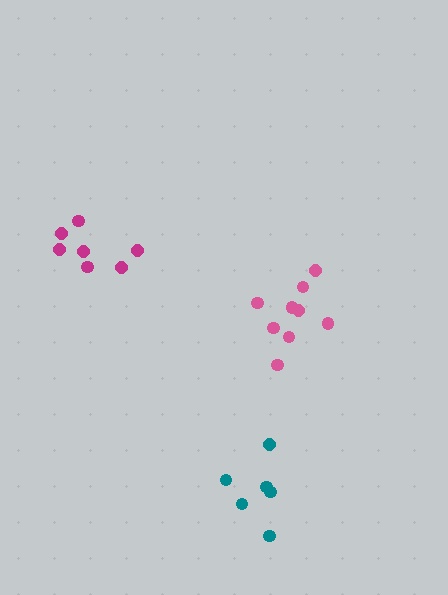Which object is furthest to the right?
The pink cluster is rightmost.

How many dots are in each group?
Group 1: 7 dots, Group 2: 6 dots, Group 3: 9 dots (22 total).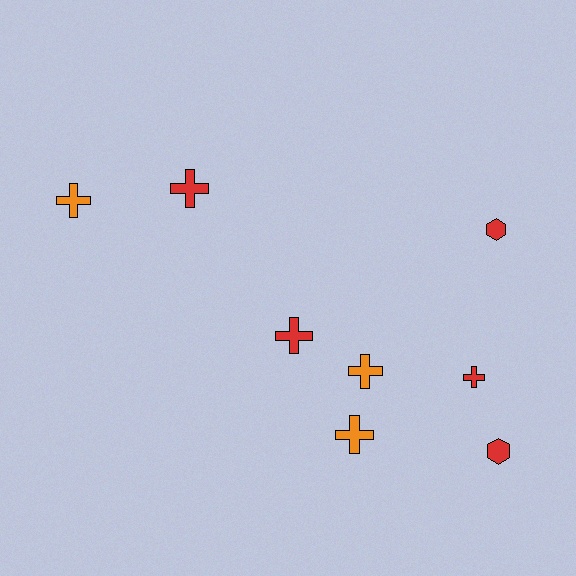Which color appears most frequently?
Red, with 5 objects.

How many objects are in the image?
There are 8 objects.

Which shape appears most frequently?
Cross, with 6 objects.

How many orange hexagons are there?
There are no orange hexagons.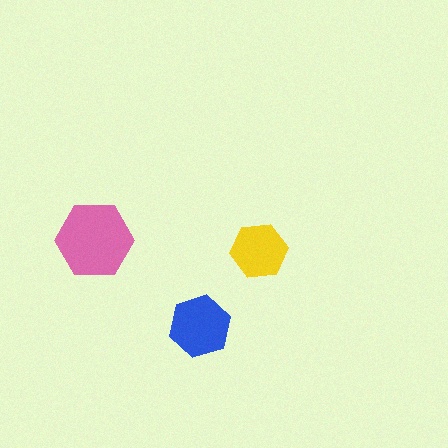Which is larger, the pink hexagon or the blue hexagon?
The pink one.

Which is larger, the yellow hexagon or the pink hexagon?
The pink one.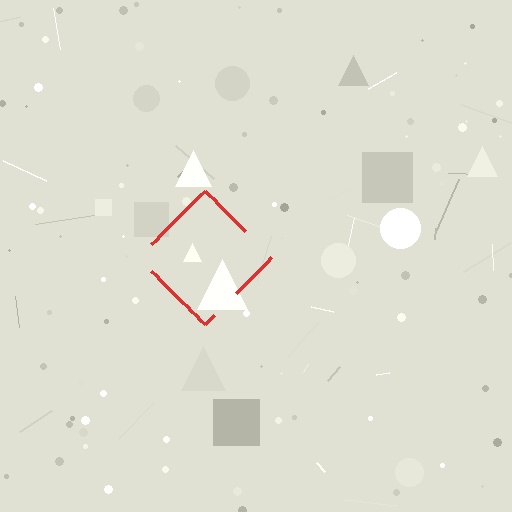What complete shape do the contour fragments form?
The contour fragments form a diamond.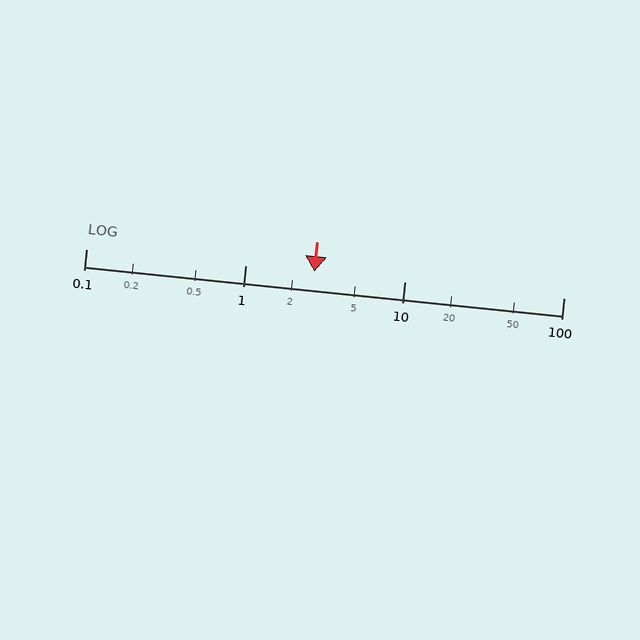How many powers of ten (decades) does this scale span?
The scale spans 3 decades, from 0.1 to 100.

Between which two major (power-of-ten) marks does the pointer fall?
The pointer is between 1 and 10.